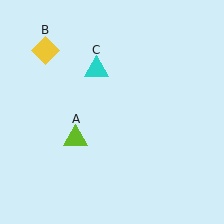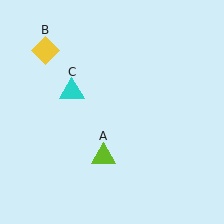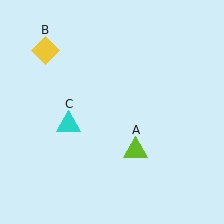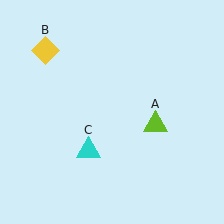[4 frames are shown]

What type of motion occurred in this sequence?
The lime triangle (object A), cyan triangle (object C) rotated counterclockwise around the center of the scene.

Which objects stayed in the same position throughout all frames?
Yellow diamond (object B) remained stationary.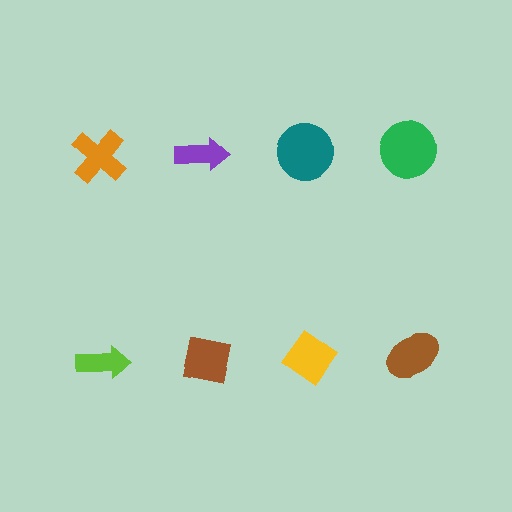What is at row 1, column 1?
An orange cross.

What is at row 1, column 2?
A purple arrow.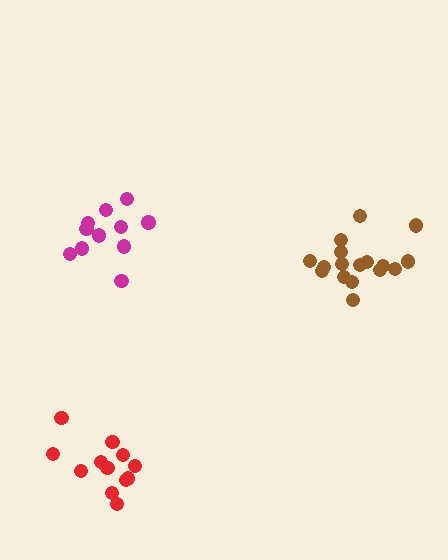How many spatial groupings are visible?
There are 3 spatial groupings.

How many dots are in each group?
Group 1: 17 dots, Group 2: 11 dots, Group 3: 12 dots (40 total).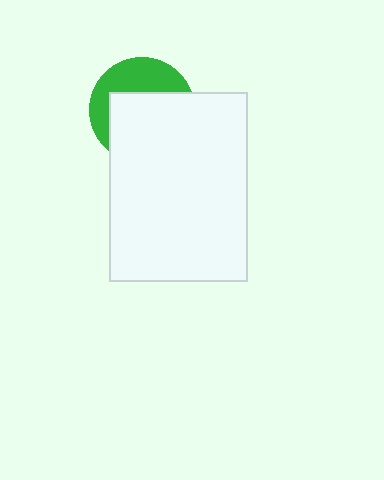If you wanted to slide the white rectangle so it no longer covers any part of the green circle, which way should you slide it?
Slide it toward the lower-right — that is the most direct way to separate the two shapes.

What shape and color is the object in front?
The object in front is a white rectangle.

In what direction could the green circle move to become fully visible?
The green circle could move toward the upper-left. That would shift it out from behind the white rectangle entirely.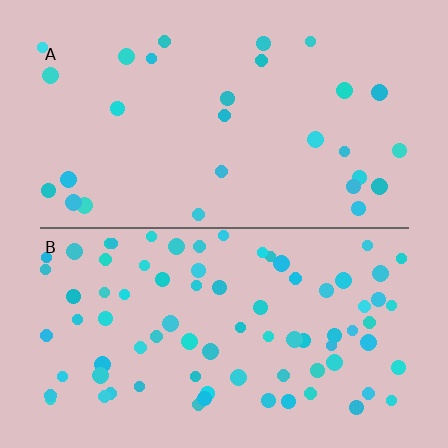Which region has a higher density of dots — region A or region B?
B (the bottom).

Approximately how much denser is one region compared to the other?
Approximately 2.9× — region B over region A.